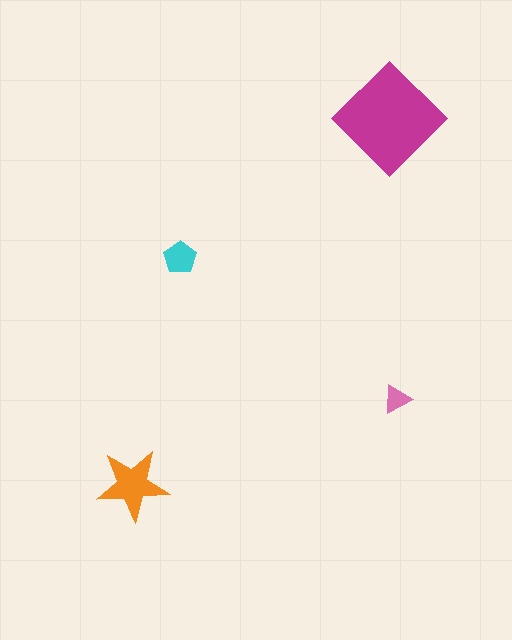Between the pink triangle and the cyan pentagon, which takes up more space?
The cyan pentagon.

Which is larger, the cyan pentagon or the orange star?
The orange star.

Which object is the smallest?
The pink triangle.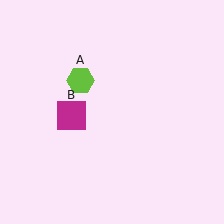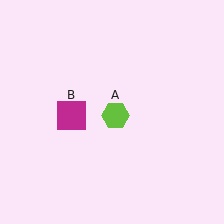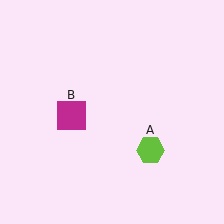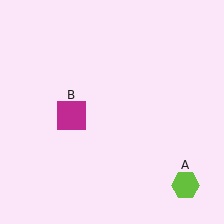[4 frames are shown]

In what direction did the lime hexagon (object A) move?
The lime hexagon (object A) moved down and to the right.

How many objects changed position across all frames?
1 object changed position: lime hexagon (object A).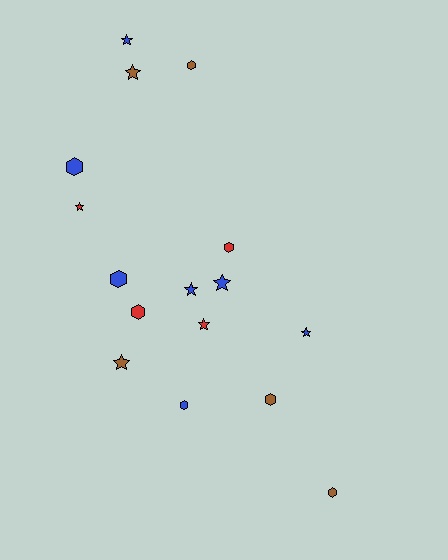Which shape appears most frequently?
Star, with 8 objects.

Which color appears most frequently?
Blue, with 7 objects.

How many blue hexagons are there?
There are 3 blue hexagons.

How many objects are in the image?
There are 16 objects.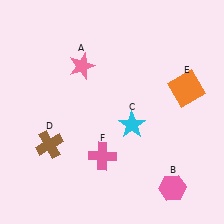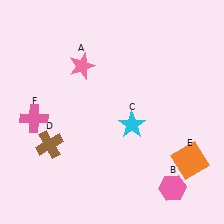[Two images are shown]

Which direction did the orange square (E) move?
The orange square (E) moved down.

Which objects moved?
The objects that moved are: the orange square (E), the pink cross (F).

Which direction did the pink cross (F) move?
The pink cross (F) moved left.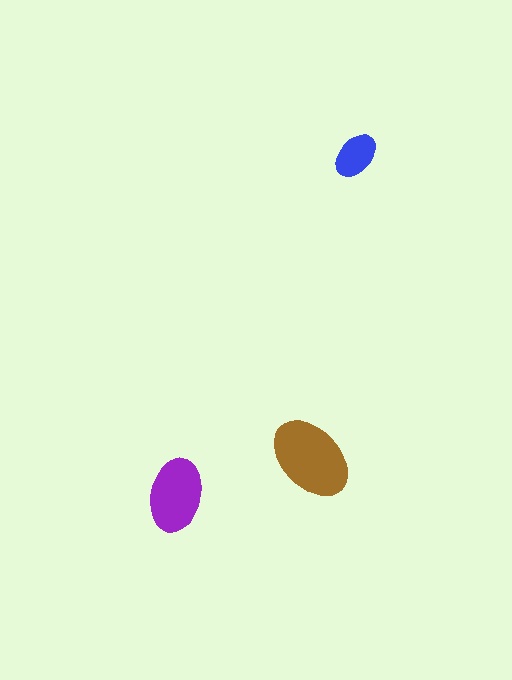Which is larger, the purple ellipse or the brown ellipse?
The brown one.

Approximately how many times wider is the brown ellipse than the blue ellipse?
About 2 times wider.